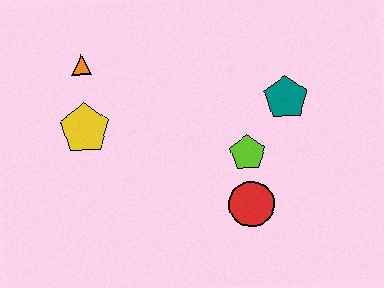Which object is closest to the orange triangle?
The yellow pentagon is closest to the orange triangle.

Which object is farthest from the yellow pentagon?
The teal pentagon is farthest from the yellow pentagon.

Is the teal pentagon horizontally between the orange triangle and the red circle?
No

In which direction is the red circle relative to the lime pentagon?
The red circle is below the lime pentagon.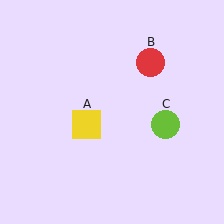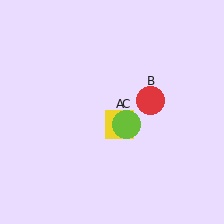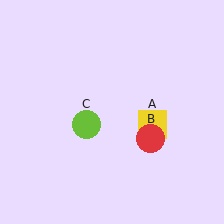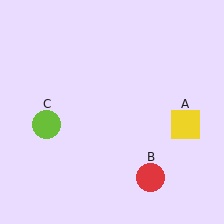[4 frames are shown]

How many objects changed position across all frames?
3 objects changed position: yellow square (object A), red circle (object B), lime circle (object C).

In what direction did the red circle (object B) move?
The red circle (object B) moved down.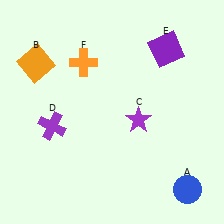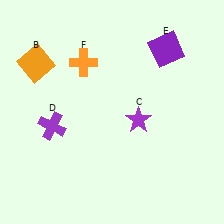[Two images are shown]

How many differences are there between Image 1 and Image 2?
There is 1 difference between the two images.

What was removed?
The blue circle (A) was removed in Image 2.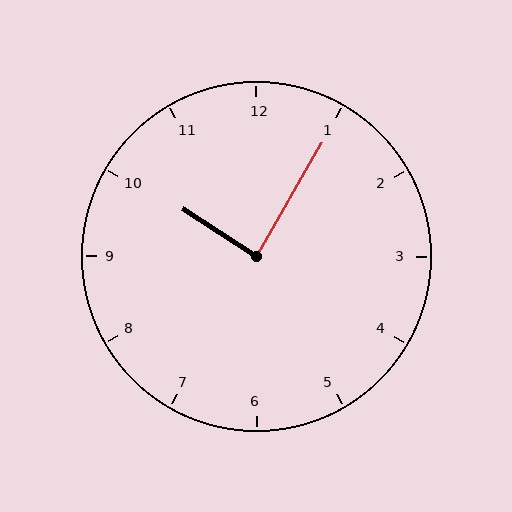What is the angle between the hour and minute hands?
Approximately 88 degrees.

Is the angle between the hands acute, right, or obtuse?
It is right.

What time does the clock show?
10:05.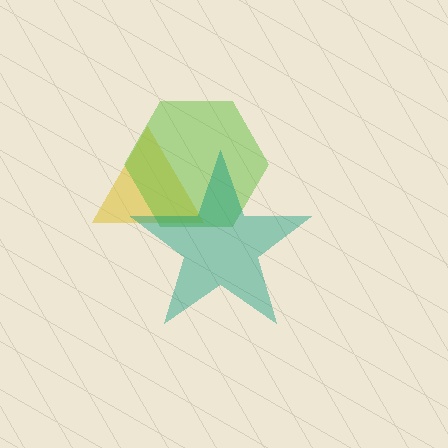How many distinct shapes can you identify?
There are 3 distinct shapes: a yellow triangle, a lime hexagon, a teal star.